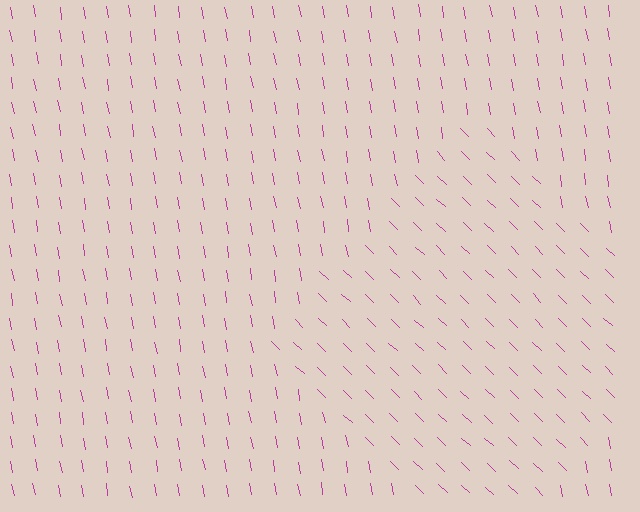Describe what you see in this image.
The image is filled with small magenta line segments. A diamond region in the image has lines oriented differently from the surrounding lines, creating a visible texture boundary.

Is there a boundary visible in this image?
Yes, there is a texture boundary formed by a change in line orientation.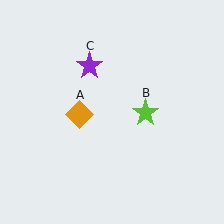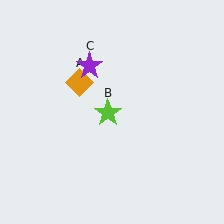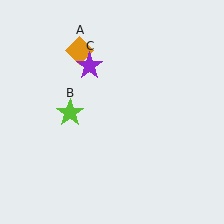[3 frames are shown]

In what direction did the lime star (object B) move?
The lime star (object B) moved left.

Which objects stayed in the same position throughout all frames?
Purple star (object C) remained stationary.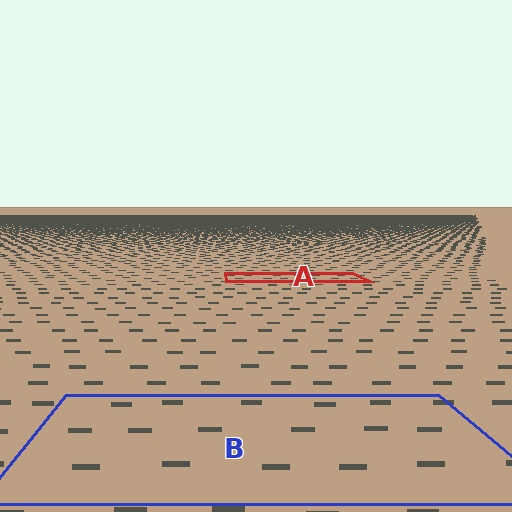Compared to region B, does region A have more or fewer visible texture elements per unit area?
Region A has more texture elements per unit area — they are packed more densely because it is farther away.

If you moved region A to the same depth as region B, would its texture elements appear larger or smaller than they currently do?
They would appear larger. At a closer depth, the same texture elements are projected at a bigger on-screen size.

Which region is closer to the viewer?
Region B is closer. The texture elements there are larger and more spread out.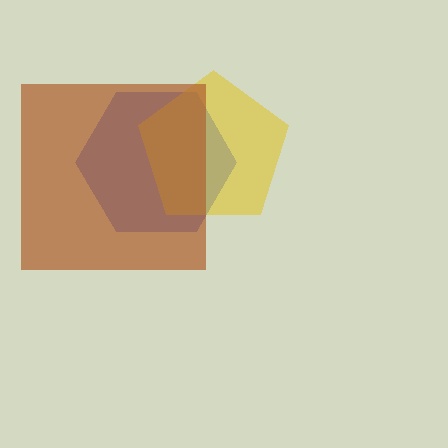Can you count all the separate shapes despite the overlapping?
Yes, there are 3 separate shapes.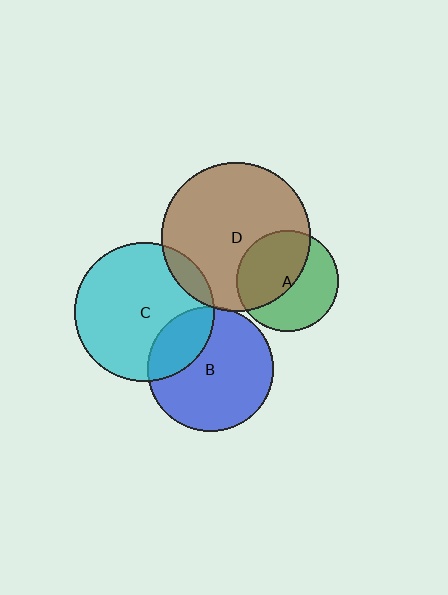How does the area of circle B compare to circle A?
Approximately 1.5 times.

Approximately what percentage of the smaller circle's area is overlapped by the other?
Approximately 25%.